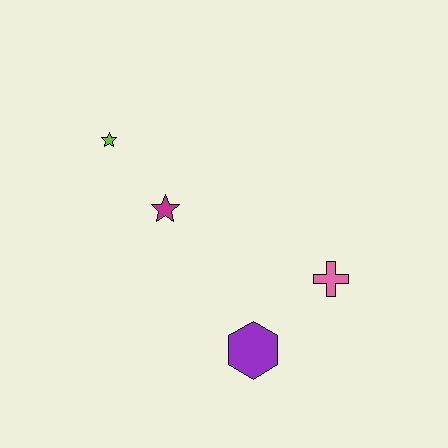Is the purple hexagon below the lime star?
Yes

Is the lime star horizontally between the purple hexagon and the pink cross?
No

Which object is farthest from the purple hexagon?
The lime star is farthest from the purple hexagon.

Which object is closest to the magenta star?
The lime star is closest to the magenta star.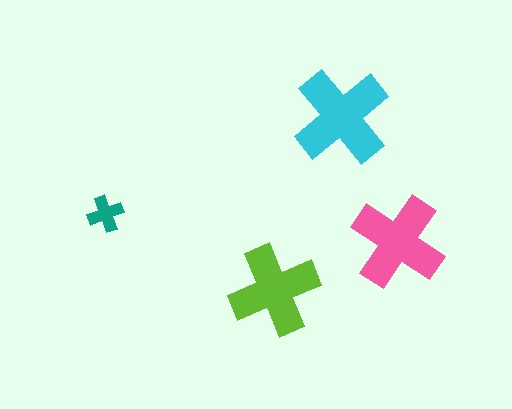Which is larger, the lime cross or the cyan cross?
The cyan one.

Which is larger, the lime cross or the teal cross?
The lime one.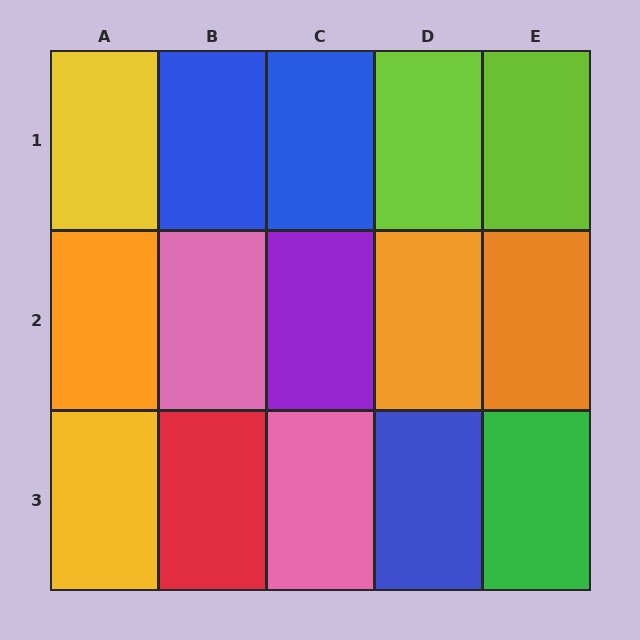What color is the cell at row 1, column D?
Lime.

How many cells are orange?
3 cells are orange.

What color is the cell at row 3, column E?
Green.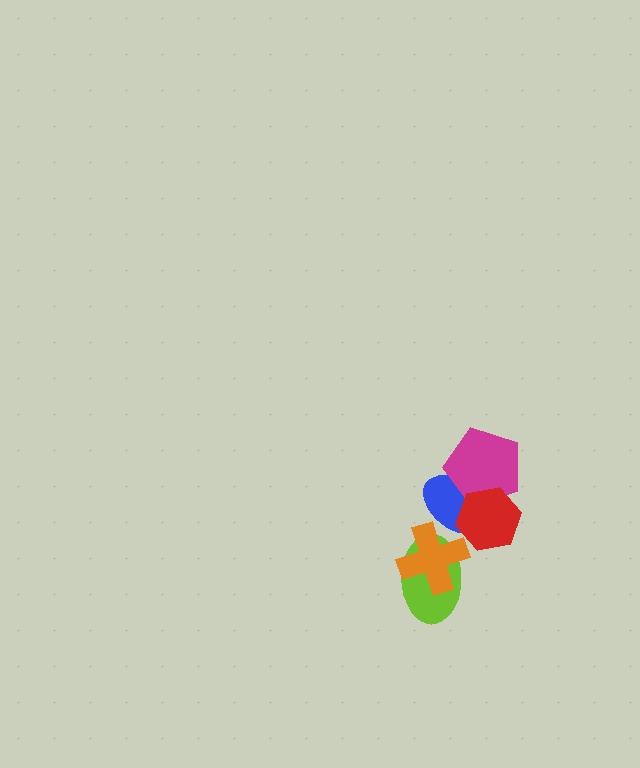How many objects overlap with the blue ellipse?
3 objects overlap with the blue ellipse.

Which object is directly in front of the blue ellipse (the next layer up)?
The magenta pentagon is directly in front of the blue ellipse.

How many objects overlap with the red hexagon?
2 objects overlap with the red hexagon.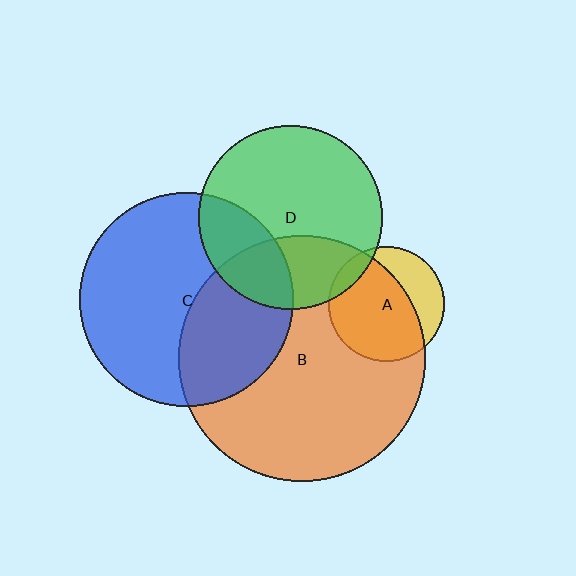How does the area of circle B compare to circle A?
Approximately 4.6 times.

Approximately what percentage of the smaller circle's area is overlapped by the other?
Approximately 70%.